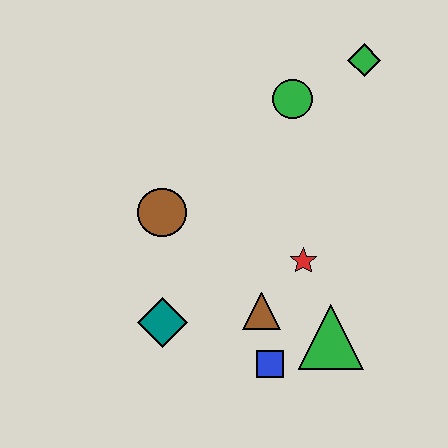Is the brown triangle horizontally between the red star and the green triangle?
No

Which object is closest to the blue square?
The brown triangle is closest to the blue square.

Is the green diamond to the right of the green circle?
Yes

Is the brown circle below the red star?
No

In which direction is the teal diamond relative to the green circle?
The teal diamond is below the green circle.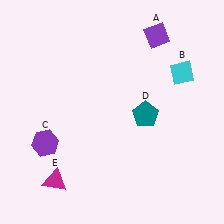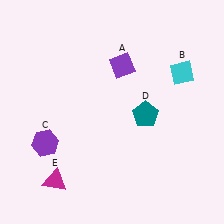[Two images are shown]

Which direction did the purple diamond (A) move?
The purple diamond (A) moved left.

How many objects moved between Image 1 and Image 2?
1 object moved between the two images.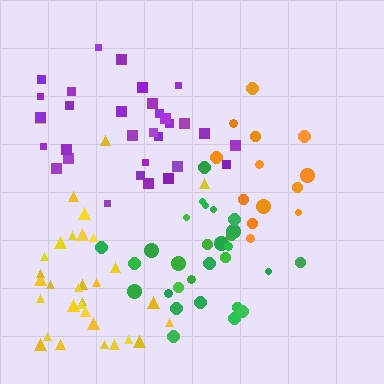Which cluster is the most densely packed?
Green.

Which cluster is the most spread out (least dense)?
Orange.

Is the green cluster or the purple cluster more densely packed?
Green.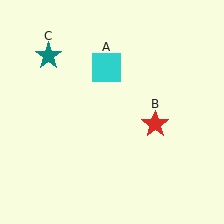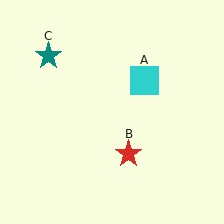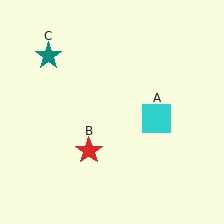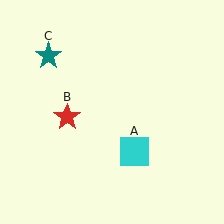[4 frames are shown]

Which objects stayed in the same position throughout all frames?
Teal star (object C) remained stationary.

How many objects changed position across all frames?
2 objects changed position: cyan square (object A), red star (object B).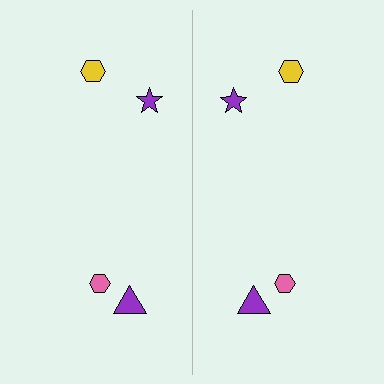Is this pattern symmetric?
Yes, this pattern has bilateral (reflection) symmetry.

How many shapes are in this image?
There are 8 shapes in this image.